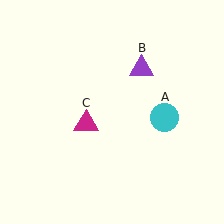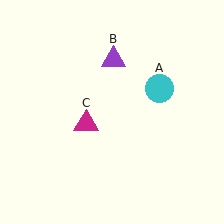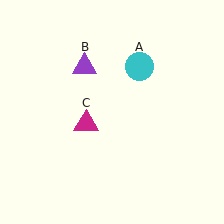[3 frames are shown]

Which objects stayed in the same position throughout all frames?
Magenta triangle (object C) remained stationary.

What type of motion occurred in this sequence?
The cyan circle (object A), purple triangle (object B) rotated counterclockwise around the center of the scene.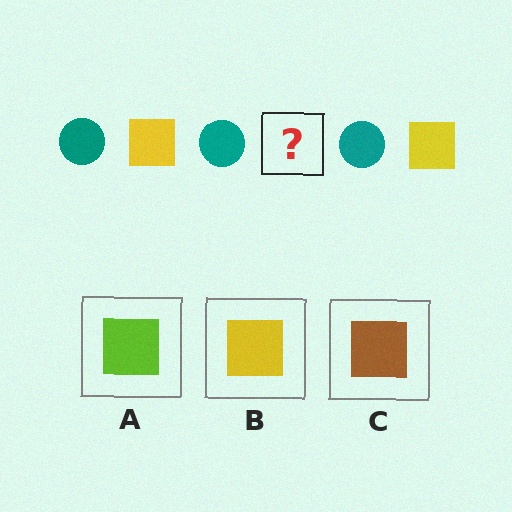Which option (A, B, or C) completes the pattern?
B.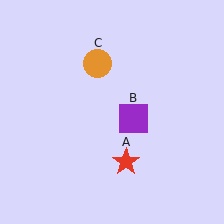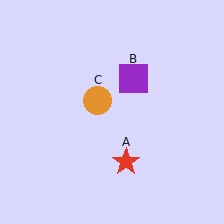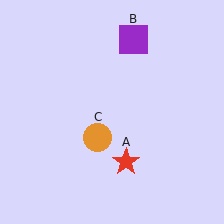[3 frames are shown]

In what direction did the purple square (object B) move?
The purple square (object B) moved up.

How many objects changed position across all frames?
2 objects changed position: purple square (object B), orange circle (object C).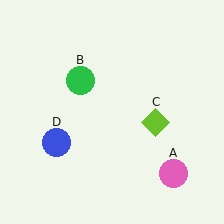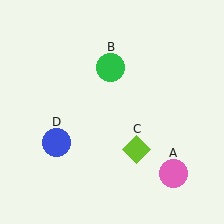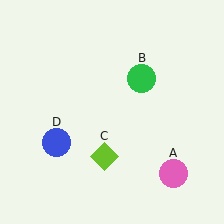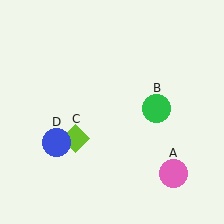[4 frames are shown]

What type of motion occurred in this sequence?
The green circle (object B), lime diamond (object C) rotated clockwise around the center of the scene.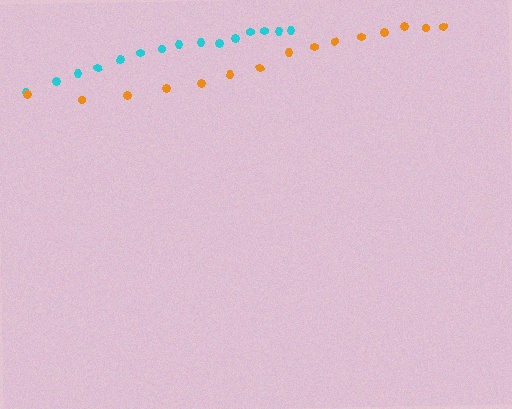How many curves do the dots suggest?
There are 2 distinct paths.